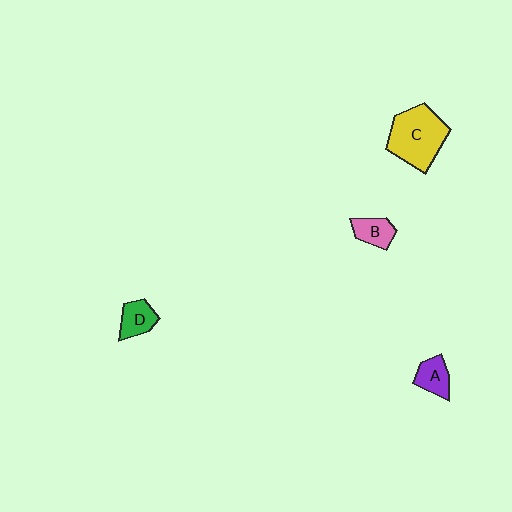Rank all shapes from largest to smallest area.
From largest to smallest: C (yellow), D (green), A (purple), B (pink).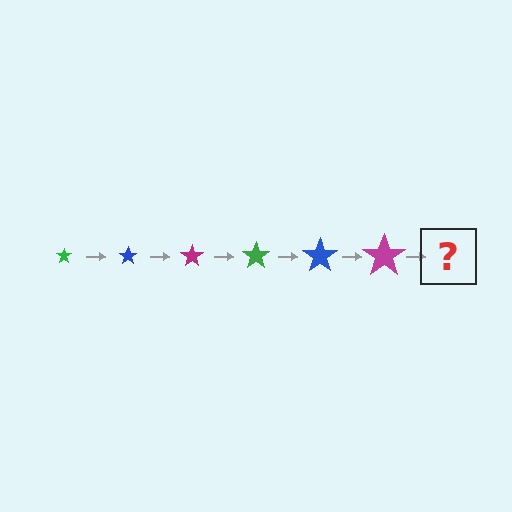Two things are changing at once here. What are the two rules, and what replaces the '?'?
The two rules are that the star grows larger each step and the color cycles through green, blue, and magenta. The '?' should be a green star, larger than the previous one.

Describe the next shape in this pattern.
It should be a green star, larger than the previous one.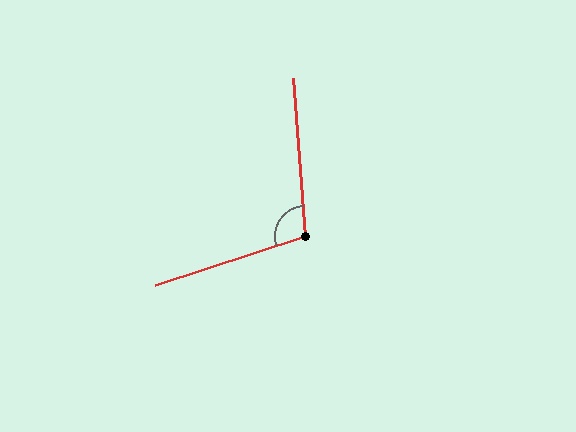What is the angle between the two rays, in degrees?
Approximately 104 degrees.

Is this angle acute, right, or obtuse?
It is obtuse.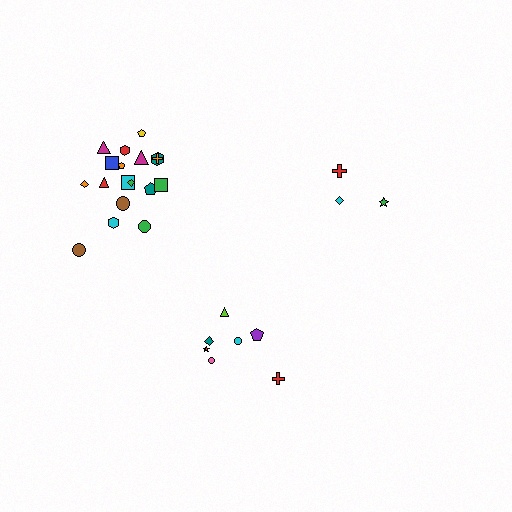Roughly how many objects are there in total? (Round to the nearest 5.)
Roughly 30 objects in total.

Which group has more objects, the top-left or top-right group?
The top-left group.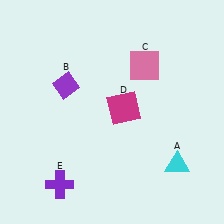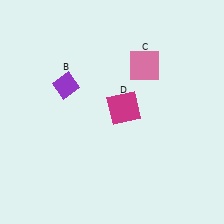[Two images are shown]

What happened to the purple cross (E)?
The purple cross (E) was removed in Image 2. It was in the bottom-left area of Image 1.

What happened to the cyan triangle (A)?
The cyan triangle (A) was removed in Image 2. It was in the bottom-right area of Image 1.